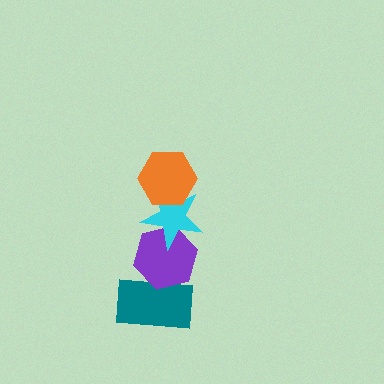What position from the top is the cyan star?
The cyan star is 2nd from the top.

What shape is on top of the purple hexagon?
The cyan star is on top of the purple hexagon.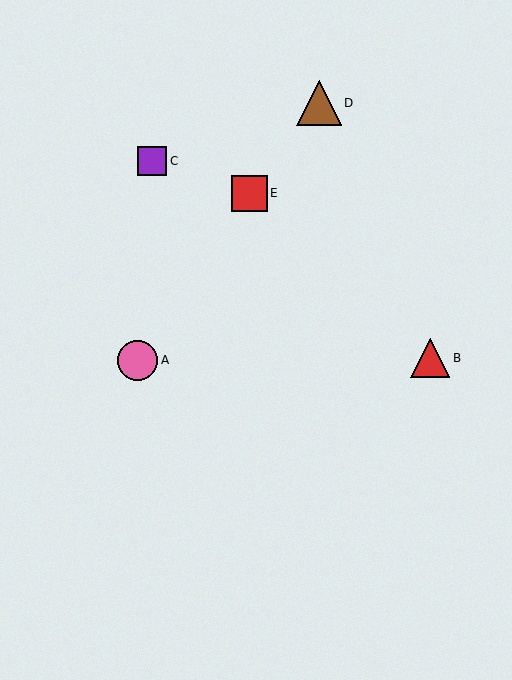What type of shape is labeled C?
Shape C is a purple square.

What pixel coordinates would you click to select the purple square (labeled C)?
Click at (152, 161) to select the purple square C.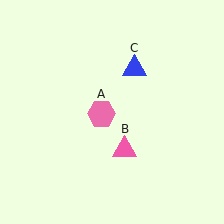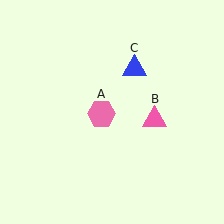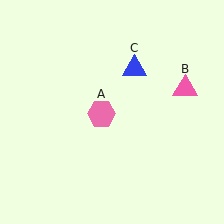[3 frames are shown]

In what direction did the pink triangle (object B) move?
The pink triangle (object B) moved up and to the right.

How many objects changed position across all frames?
1 object changed position: pink triangle (object B).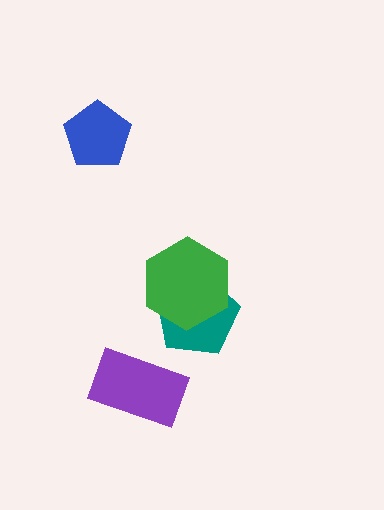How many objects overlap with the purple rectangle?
0 objects overlap with the purple rectangle.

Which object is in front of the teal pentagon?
The green hexagon is in front of the teal pentagon.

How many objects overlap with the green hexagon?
1 object overlaps with the green hexagon.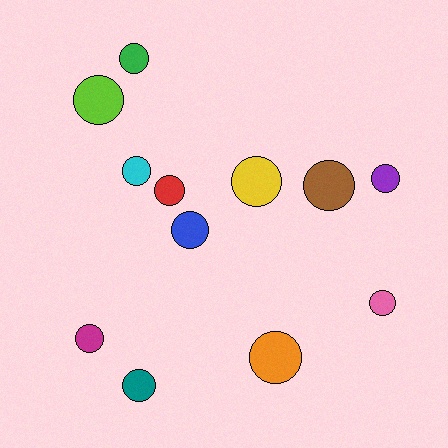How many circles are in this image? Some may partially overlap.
There are 12 circles.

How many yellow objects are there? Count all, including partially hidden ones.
There is 1 yellow object.